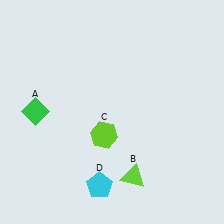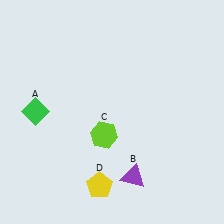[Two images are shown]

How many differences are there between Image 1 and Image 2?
There are 2 differences between the two images.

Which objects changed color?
B changed from lime to purple. D changed from cyan to yellow.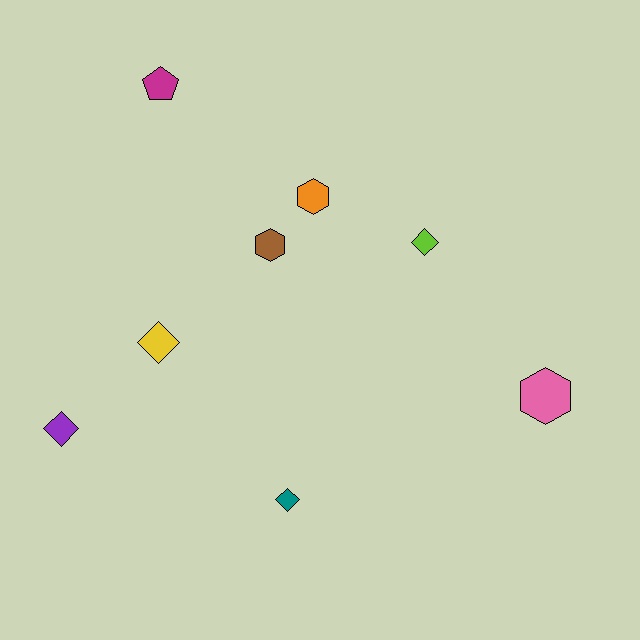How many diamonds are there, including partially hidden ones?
There are 4 diamonds.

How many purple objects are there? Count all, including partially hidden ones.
There is 1 purple object.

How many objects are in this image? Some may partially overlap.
There are 8 objects.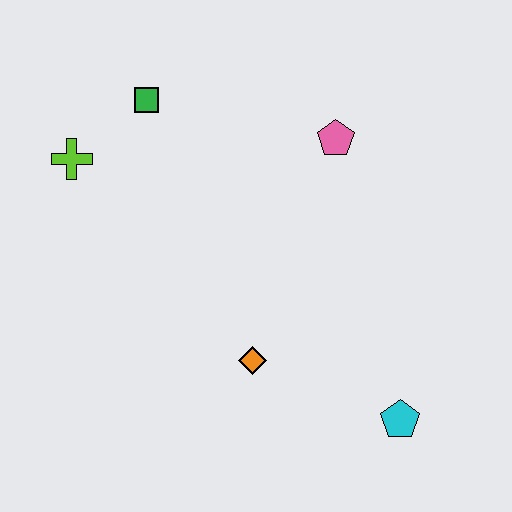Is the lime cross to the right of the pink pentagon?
No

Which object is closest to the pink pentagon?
The green square is closest to the pink pentagon.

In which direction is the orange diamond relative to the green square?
The orange diamond is below the green square.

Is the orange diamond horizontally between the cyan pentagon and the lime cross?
Yes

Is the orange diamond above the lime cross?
No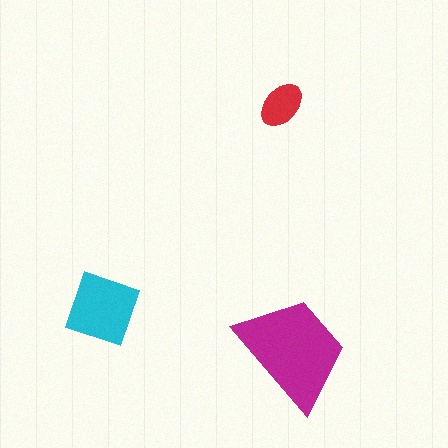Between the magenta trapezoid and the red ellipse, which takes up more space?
The magenta trapezoid.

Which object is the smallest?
The red ellipse.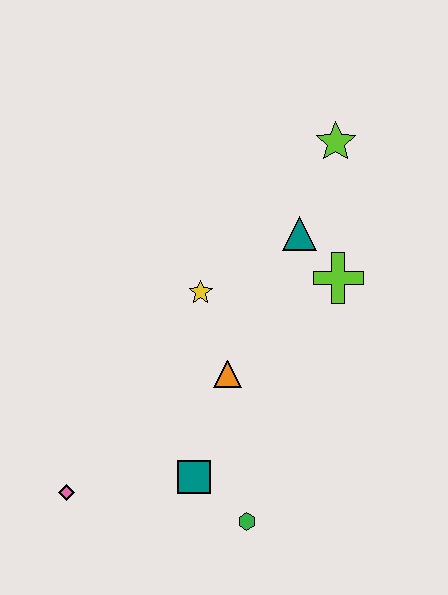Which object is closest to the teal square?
The green hexagon is closest to the teal square.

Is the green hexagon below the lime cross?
Yes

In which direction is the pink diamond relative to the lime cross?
The pink diamond is to the left of the lime cross.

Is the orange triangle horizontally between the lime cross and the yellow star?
Yes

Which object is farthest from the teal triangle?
The pink diamond is farthest from the teal triangle.